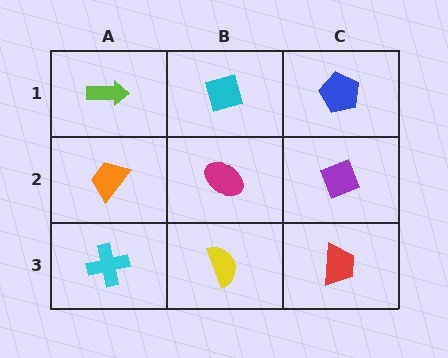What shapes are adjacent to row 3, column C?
A purple diamond (row 2, column C), a yellow semicircle (row 3, column B).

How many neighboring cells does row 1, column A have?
2.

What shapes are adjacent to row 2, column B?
A cyan square (row 1, column B), a yellow semicircle (row 3, column B), an orange trapezoid (row 2, column A), a purple diamond (row 2, column C).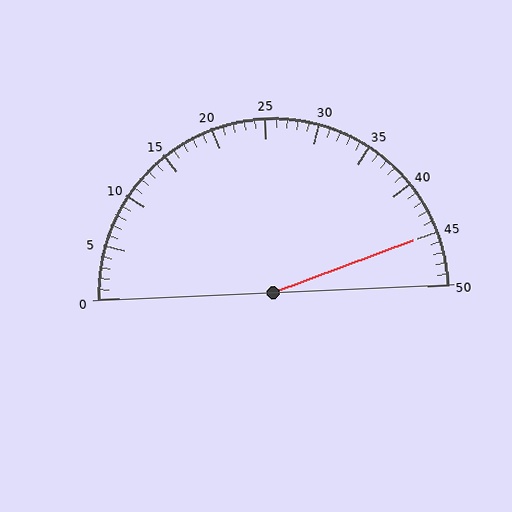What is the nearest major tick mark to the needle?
The nearest major tick mark is 45.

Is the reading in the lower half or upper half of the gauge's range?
The reading is in the upper half of the range (0 to 50).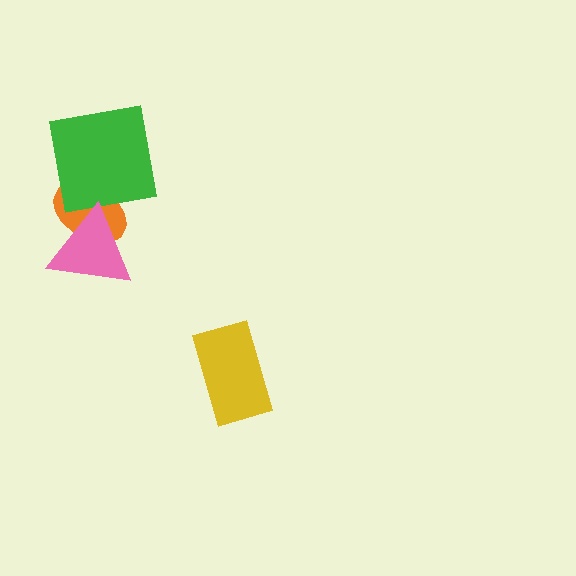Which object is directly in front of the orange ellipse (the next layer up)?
The green square is directly in front of the orange ellipse.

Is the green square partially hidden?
No, no other shape covers it.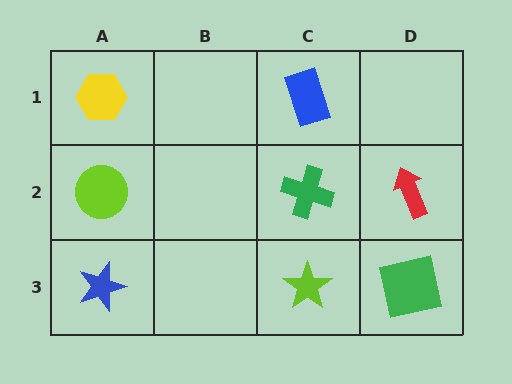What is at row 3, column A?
A blue star.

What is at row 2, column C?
A green cross.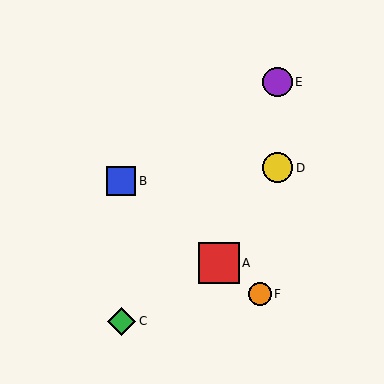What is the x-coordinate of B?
Object B is at x≈121.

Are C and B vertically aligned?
Yes, both are at x≈121.